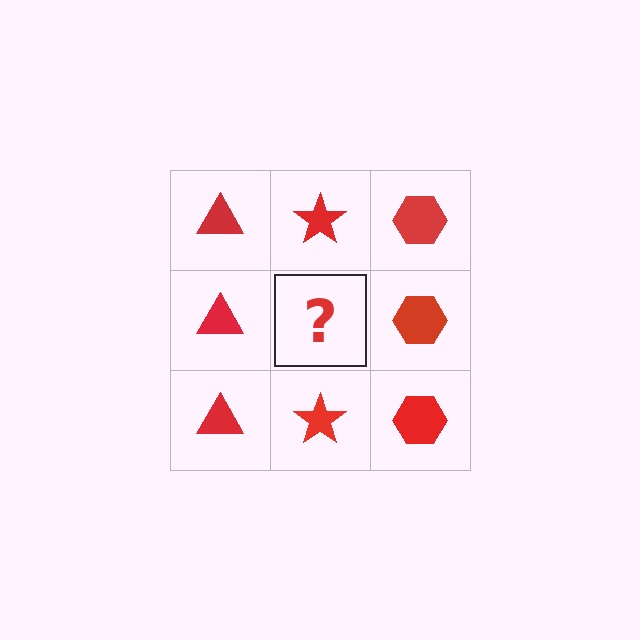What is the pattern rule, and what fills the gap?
The rule is that each column has a consistent shape. The gap should be filled with a red star.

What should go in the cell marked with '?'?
The missing cell should contain a red star.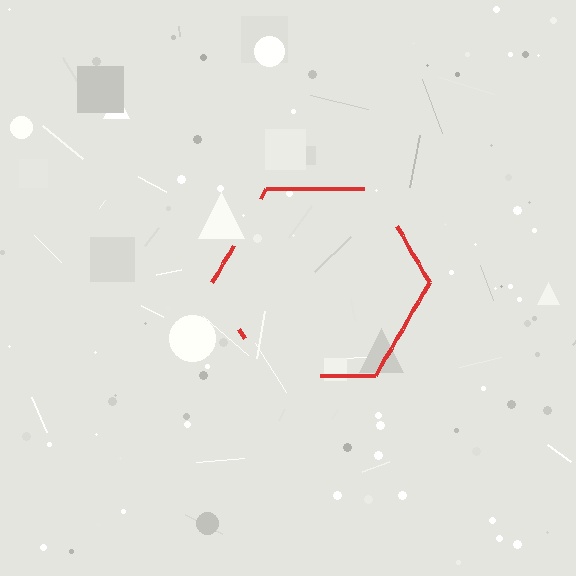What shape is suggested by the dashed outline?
The dashed outline suggests a hexagon.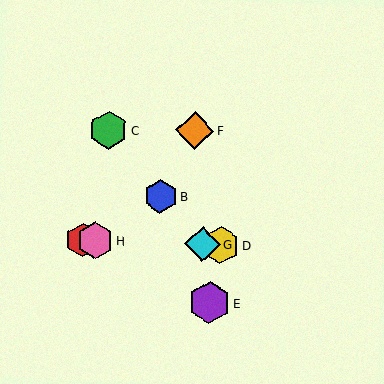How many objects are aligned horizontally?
4 objects (A, D, G, H) are aligned horizontally.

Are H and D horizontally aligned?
Yes, both are at y≈240.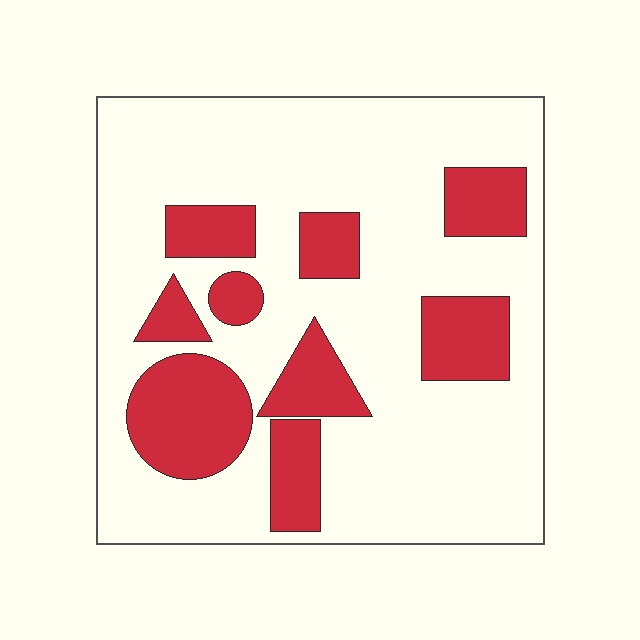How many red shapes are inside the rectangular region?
9.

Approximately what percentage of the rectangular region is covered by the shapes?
Approximately 25%.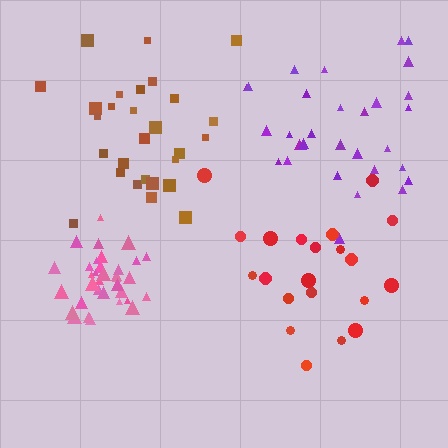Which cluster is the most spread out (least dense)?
Red.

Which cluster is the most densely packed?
Pink.